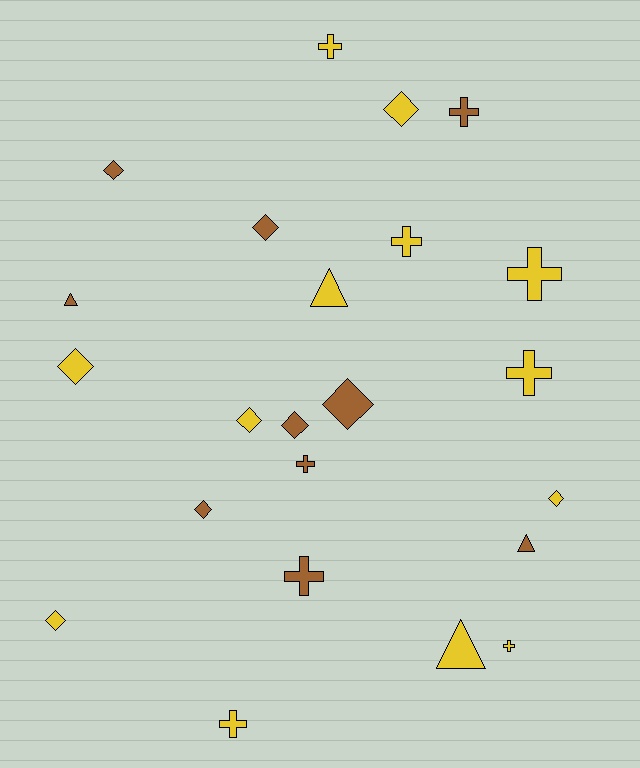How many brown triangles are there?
There are 2 brown triangles.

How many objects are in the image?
There are 23 objects.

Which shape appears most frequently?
Diamond, with 10 objects.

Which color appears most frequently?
Yellow, with 13 objects.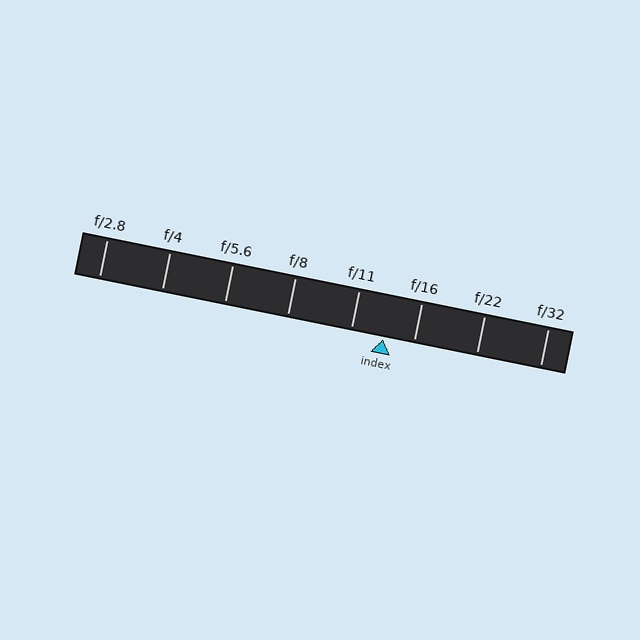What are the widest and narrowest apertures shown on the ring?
The widest aperture shown is f/2.8 and the narrowest is f/32.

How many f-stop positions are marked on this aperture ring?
There are 8 f-stop positions marked.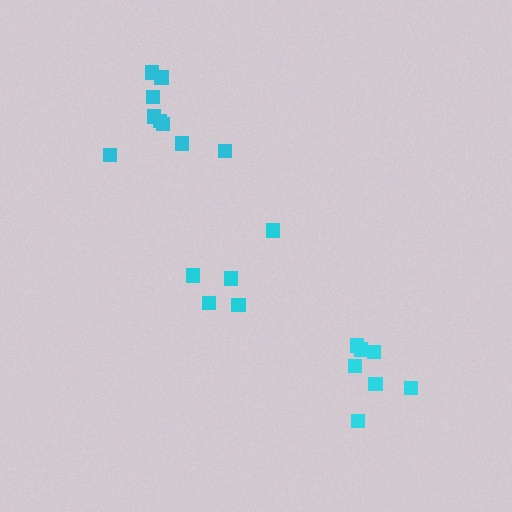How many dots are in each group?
Group 1: 6 dots, Group 2: 9 dots, Group 3: 7 dots (22 total).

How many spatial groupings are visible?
There are 3 spatial groupings.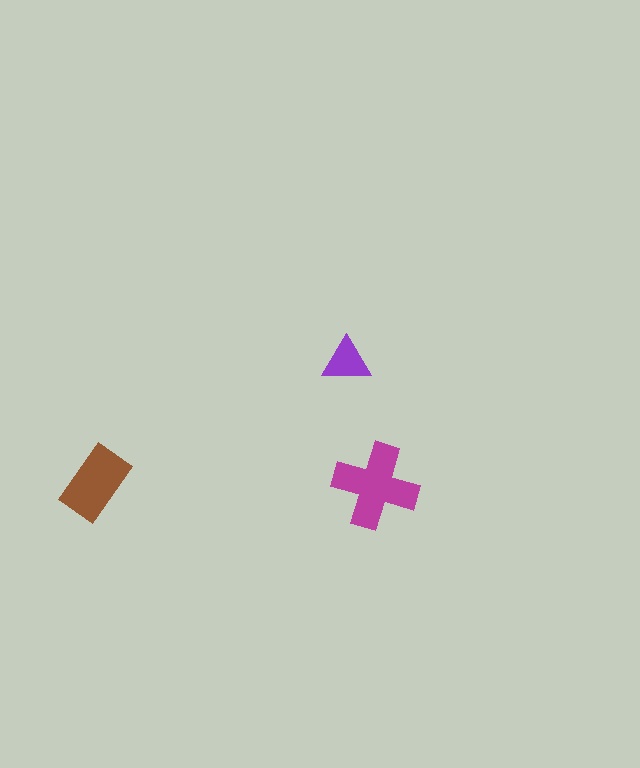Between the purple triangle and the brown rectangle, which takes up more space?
The brown rectangle.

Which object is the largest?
The magenta cross.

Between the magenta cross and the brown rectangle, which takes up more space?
The magenta cross.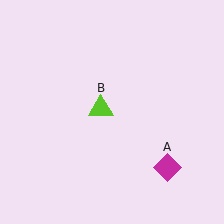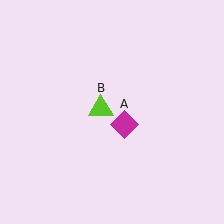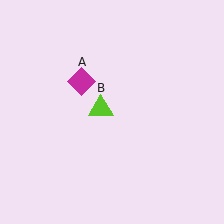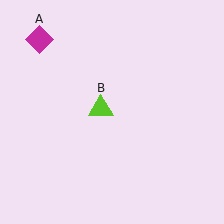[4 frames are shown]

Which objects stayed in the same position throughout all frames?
Lime triangle (object B) remained stationary.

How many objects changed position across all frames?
1 object changed position: magenta diamond (object A).